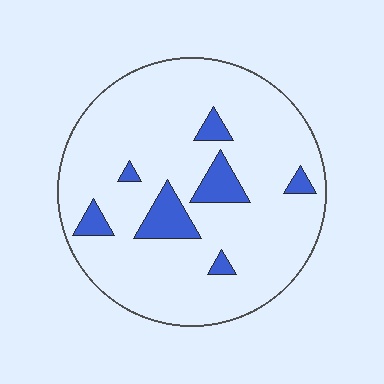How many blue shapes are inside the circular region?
7.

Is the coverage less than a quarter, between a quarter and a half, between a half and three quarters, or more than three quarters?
Less than a quarter.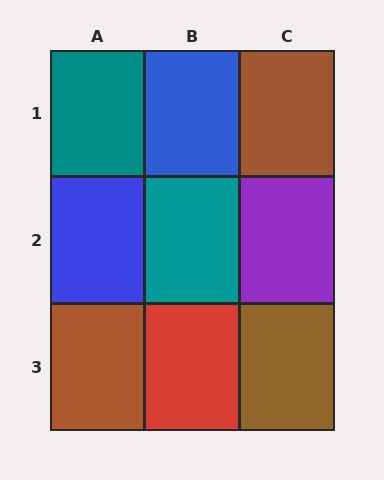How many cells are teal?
2 cells are teal.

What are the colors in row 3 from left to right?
Brown, red, brown.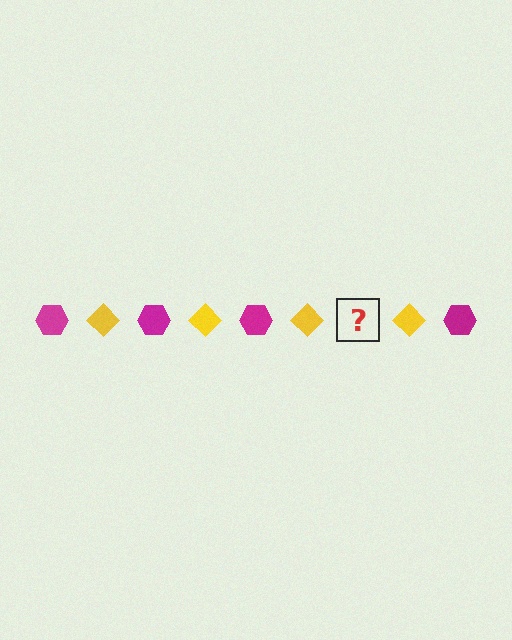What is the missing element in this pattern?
The missing element is a magenta hexagon.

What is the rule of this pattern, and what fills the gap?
The rule is that the pattern alternates between magenta hexagon and yellow diamond. The gap should be filled with a magenta hexagon.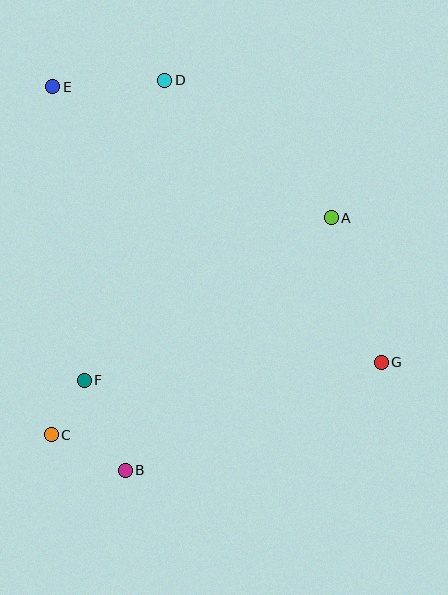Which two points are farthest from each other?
Points E and G are farthest from each other.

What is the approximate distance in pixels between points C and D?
The distance between C and D is approximately 372 pixels.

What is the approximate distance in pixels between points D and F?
The distance between D and F is approximately 310 pixels.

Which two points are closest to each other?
Points C and F are closest to each other.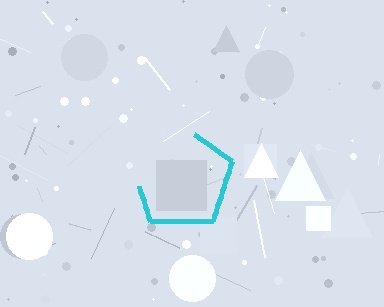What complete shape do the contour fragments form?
The contour fragments form a pentagon.